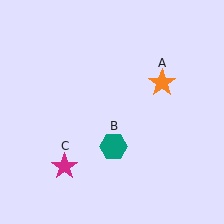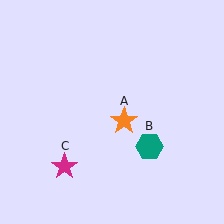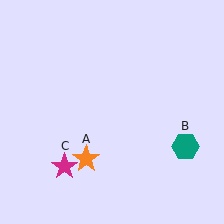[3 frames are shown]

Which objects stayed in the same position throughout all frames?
Magenta star (object C) remained stationary.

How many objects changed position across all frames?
2 objects changed position: orange star (object A), teal hexagon (object B).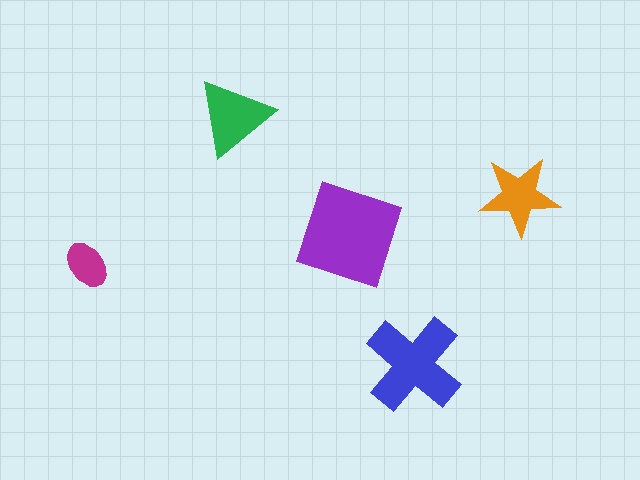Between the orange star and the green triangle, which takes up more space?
The green triangle.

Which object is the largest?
The purple square.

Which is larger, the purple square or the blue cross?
The purple square.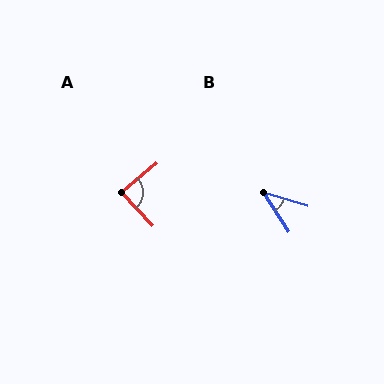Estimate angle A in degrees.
Approximately 88 degrees.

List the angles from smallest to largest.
B (41°), A (88°).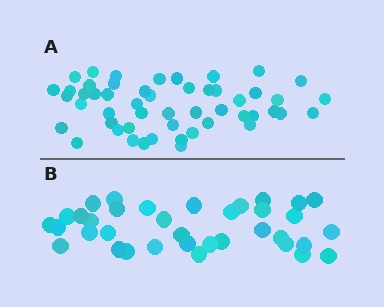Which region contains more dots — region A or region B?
Region A (the top region) has more dots.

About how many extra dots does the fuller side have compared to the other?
Region A has approximately 15 more dots than region B.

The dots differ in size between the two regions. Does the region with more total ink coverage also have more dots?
No. Region B has more total ink coverage because its dots are larger, but region A actually contains more individual dots. Total area can be misleading — the number of items is what matters here.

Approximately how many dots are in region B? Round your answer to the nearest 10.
About 40 dots. (The exact count is 36, which rounds to 40.)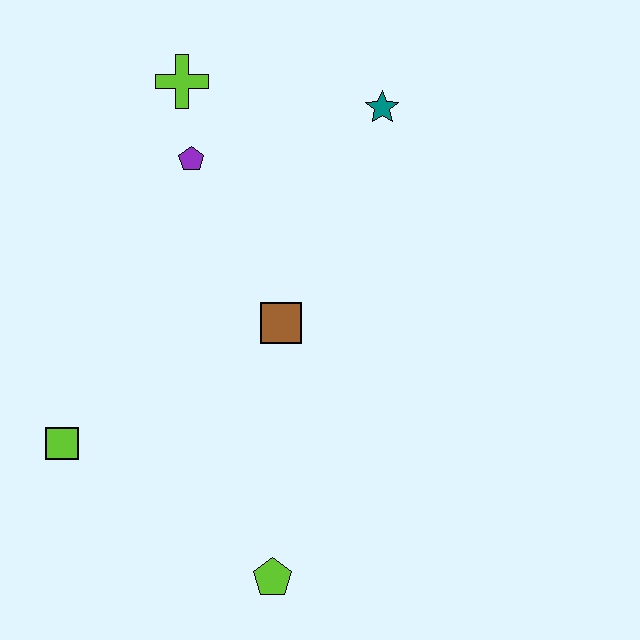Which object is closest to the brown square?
The purple pentagon is closest to the brown square.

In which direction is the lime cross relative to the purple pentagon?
The lime cross is above the purple pentagon.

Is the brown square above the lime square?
Yes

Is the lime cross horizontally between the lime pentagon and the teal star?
No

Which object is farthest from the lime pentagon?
The lime cross is farthest from the lime pentagon.